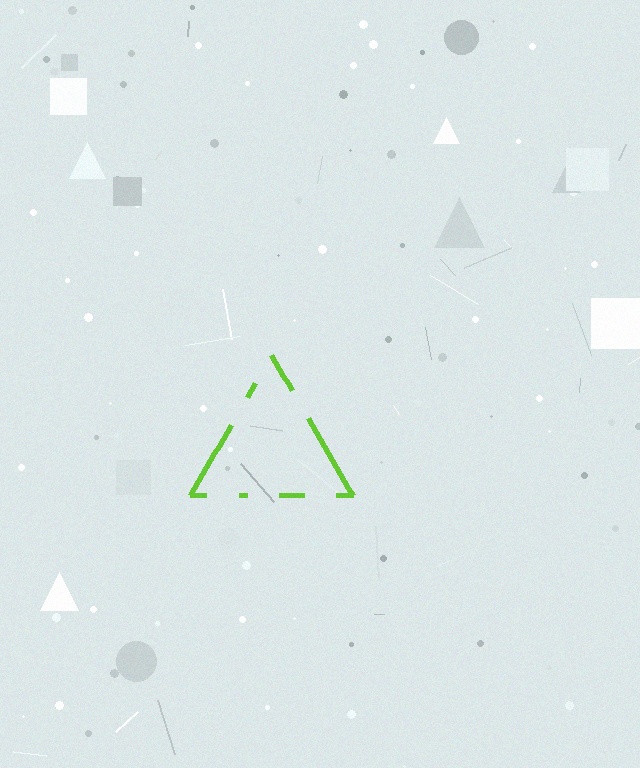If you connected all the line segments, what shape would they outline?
They would outline a triangle.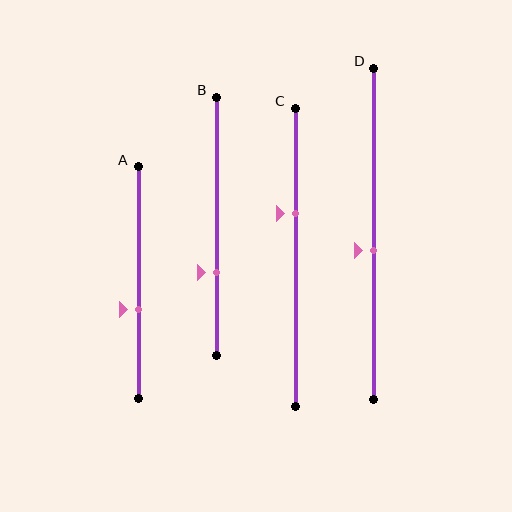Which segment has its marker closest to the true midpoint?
Segment D has its marker closest to the true midpoint.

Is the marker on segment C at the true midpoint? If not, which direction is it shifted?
No, the marker on segment C is shifted upward by about 15% of the segment length.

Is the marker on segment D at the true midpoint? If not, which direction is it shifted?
No, the marker on segment D is shifted downward by about 5% of the segment length.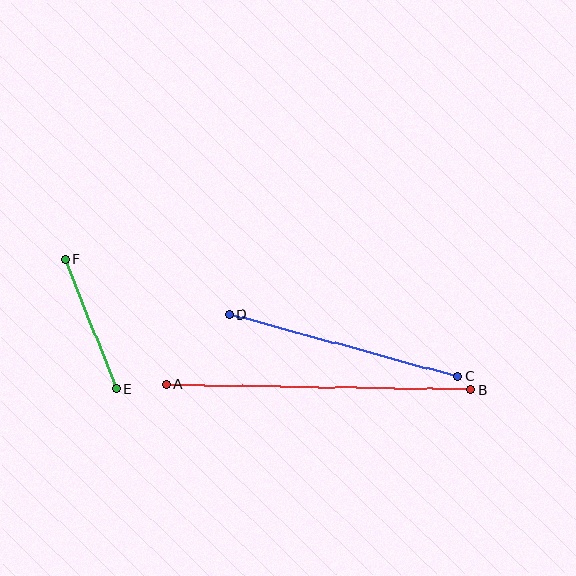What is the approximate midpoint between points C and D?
The midpoint is at approximately (344, 345) pixels.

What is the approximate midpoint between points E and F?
The midpoint is at approximately (91, 324) pixels.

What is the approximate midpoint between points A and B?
The midpoint is at approximately (319, 387) pixels.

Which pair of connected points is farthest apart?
Points A and B are farthest apart.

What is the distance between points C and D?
The distance is approximately 236 pixels.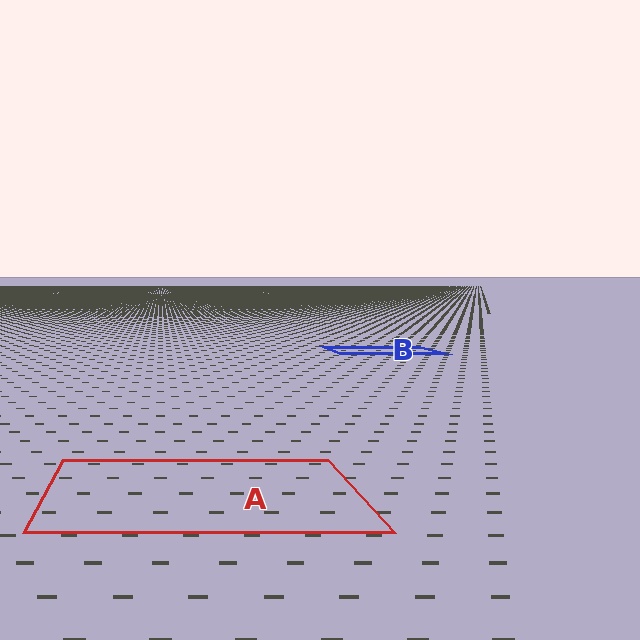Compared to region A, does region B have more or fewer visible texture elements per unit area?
Region B has more texture elements per unit area — they are packed more densely because it is farther away.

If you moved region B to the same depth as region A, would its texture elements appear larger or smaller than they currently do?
They would appear larger. At a closer depth, the same texture elements are projected at a bigger on-screen size.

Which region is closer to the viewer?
Region A is closer. The texture elements there are larger and more spread out.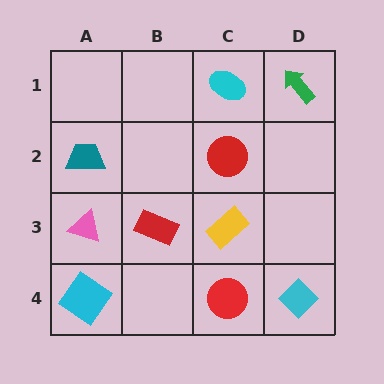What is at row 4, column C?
A red circle.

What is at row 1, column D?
A green arrow.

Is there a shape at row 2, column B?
No, that cell is empty.